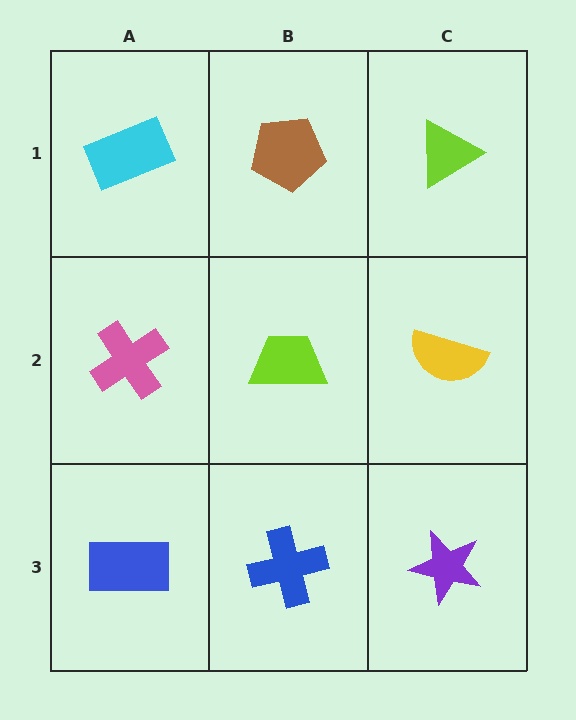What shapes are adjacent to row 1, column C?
A yellow semicircle (row 2, column C), a brown pentagon (row 1, column B).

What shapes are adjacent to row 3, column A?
A pink cross (row 2, column A), a blue cross (row 3, column B).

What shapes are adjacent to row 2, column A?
A cyan rectangle (row 1, column A), a blue rectangle (row 3, column A), a lime trapezoid (row 2, column B).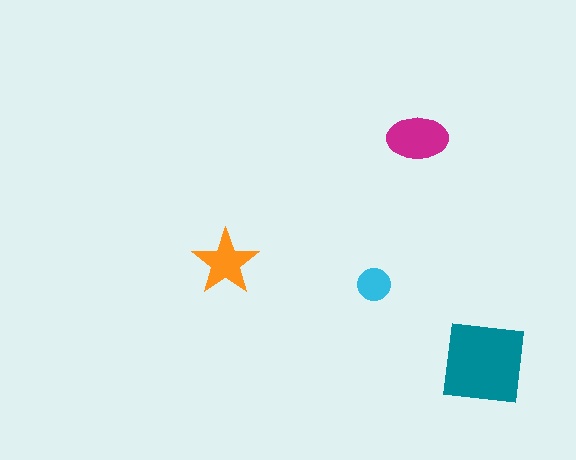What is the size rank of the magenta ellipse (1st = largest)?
2nd.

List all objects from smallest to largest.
The cyan circle, the orange star, the magenta ellipse, the teal square.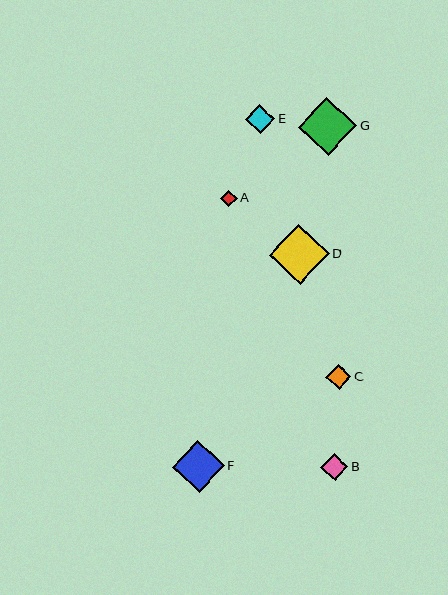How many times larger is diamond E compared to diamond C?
Diamond E is approximately 1.2 times the size of diamond C.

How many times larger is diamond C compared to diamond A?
Diamond C is approximately 1.5 times the size of diamond A.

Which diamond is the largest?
Diamond D is the largest with a size of approximately 60 pixels.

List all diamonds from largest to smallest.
From largest to smallest: D, G, F, E, B, C, A.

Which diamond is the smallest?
Diamond A is the smallest with a size of approximately 16 pixels.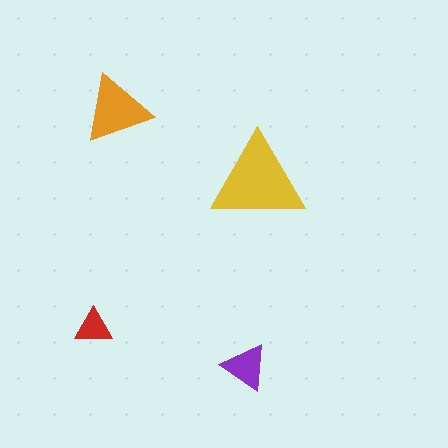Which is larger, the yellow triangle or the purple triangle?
The yellow one.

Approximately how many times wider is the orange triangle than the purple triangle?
About 1.5 times wider.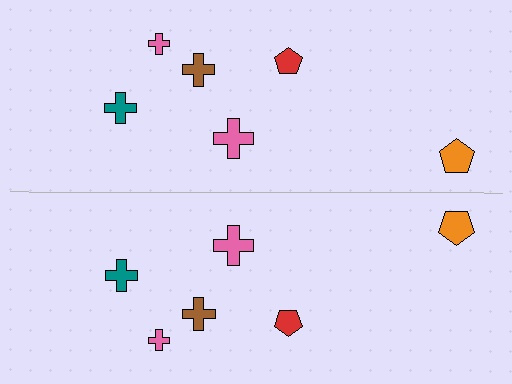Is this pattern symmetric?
Yes, this pattern has bilateral (reflection) symmetry.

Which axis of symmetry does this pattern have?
The pattern has a horizontal axis of symmetry running through the center of the image.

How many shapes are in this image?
There are 12 shapes in this image.